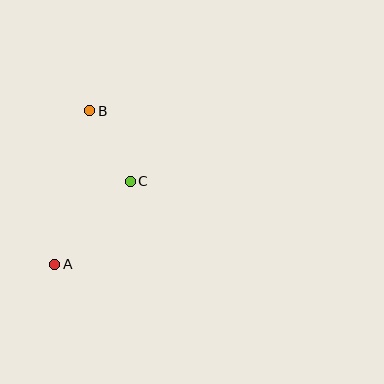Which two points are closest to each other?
Points B and C are closest to each other.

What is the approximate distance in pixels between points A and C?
The distance between A and C is approximately 113 pixels.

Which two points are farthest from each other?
Points A and B are farthest from each other.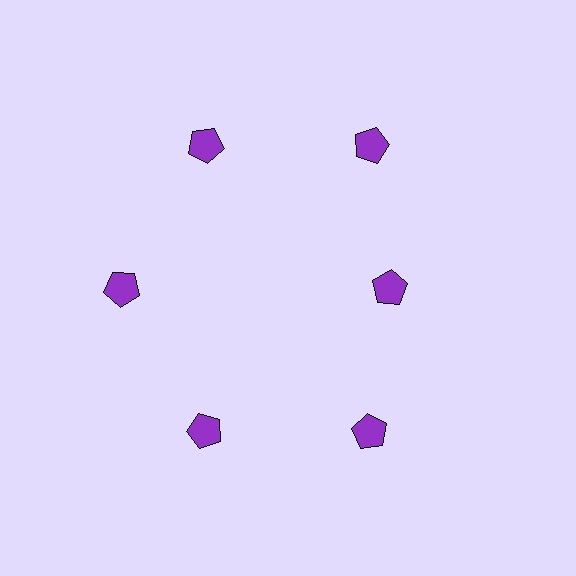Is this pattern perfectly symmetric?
No. The 6 purple pentagons are arranged in a ring, but one element near the 3 o'clock position is pulled inward toward the center, breaking the 6-fold rotational symmetry.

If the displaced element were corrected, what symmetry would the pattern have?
It would have 6-fold rotational symmetry — the pattern would map onto itself every 60 degrees.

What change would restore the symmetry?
The symmetry would be restored by moving it outward, back onto the ring so that all 6 pentagons sit at equal angles and equal distance from the center.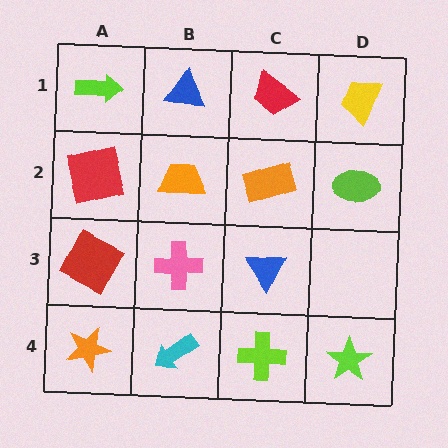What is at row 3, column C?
A blue triangle.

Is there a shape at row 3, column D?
No, that cell is empty.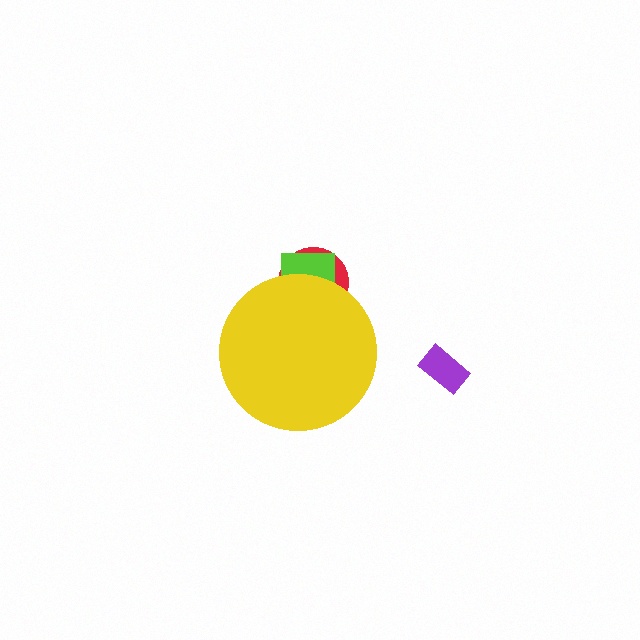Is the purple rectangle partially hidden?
No, the purple rectangle is fully visible.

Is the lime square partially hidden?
Yes, the lime square is partially hidden behind the yellow circle.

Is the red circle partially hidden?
Yes, the red circle is partially hidden behind the yellow circle.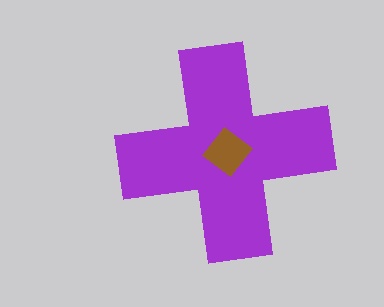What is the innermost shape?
The brown diamond.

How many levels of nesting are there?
2.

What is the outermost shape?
The purple cross.